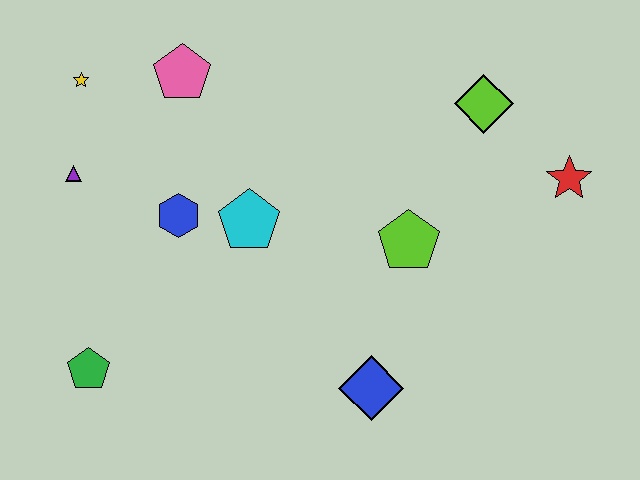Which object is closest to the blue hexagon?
The cyan pentagon is closest to the blue hexagon.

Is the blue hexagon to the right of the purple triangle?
Yes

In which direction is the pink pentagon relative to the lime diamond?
The pink pentagon is to the left of the lime diamond.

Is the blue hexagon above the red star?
No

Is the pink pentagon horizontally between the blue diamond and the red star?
No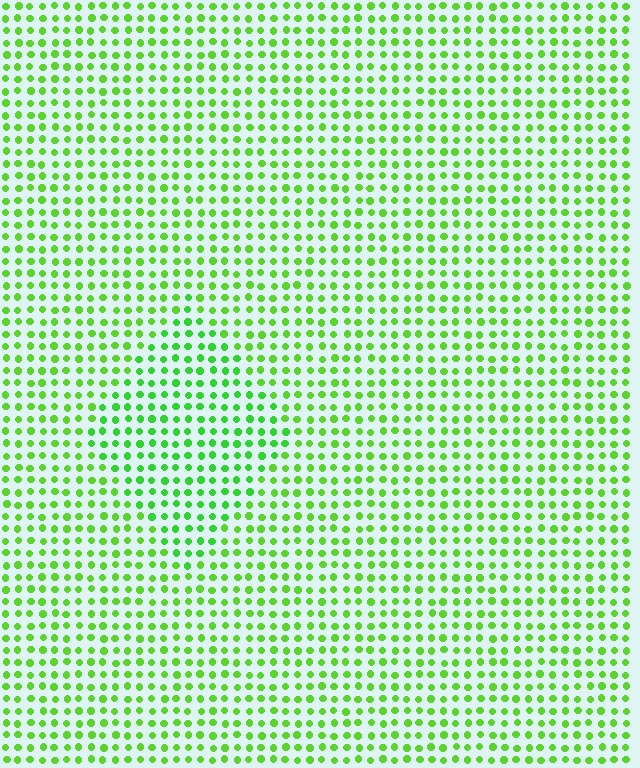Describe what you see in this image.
The image is filled with small lime elements in a uniform arrangement. A diamond-shaped region is visible where the elements are tinted to a slightly different hue, forming a subtle color boundary.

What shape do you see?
I see a diamond.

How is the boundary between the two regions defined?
The boundary is defined purely by a slight shift in hue (about 17 degrees). Spacing, size, and orientation are identical on both sides.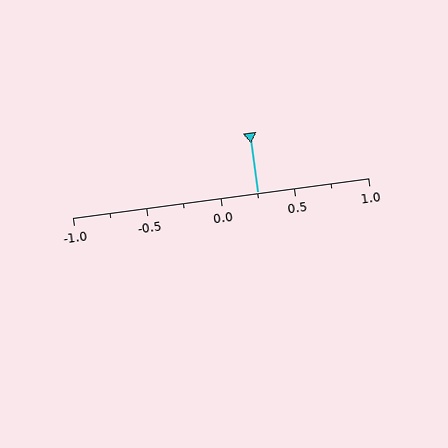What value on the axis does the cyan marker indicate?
The marker indicates approximately 0.25.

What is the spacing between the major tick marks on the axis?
The major ticks are spaced 0.5 apart.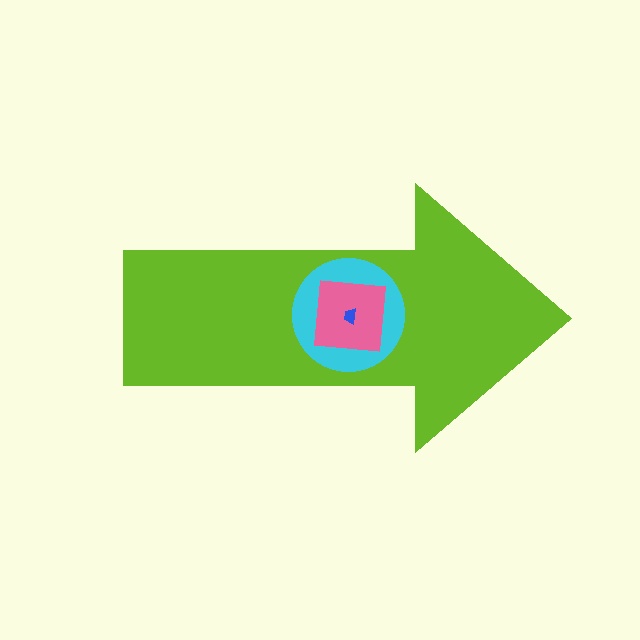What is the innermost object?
The blue trapezoid.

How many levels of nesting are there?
4.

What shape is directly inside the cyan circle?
The pink square.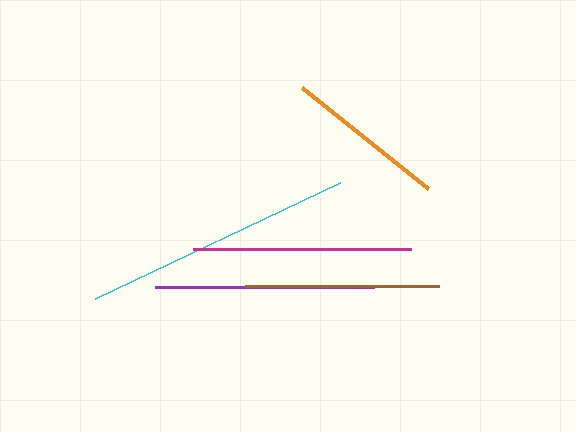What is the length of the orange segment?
The orange segment is approximately 162 pixels long.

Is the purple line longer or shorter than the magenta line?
The purple line is longer than the magenta line.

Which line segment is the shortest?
The orange line is the shortest at approximately 162 pixels.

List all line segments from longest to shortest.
From longest to shortest: cyan, purple, magenta, brown, orange.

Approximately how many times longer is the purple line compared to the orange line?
The purple line is approximately 1.4 times the length of the orange line.